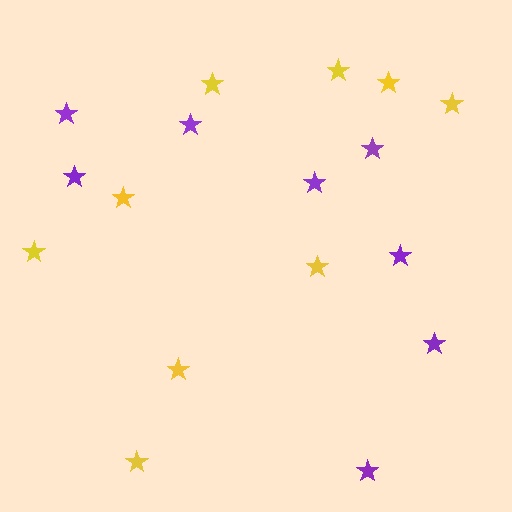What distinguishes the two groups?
There are 2 groups: one group of purple stars (8) and one group of yellow stars (9).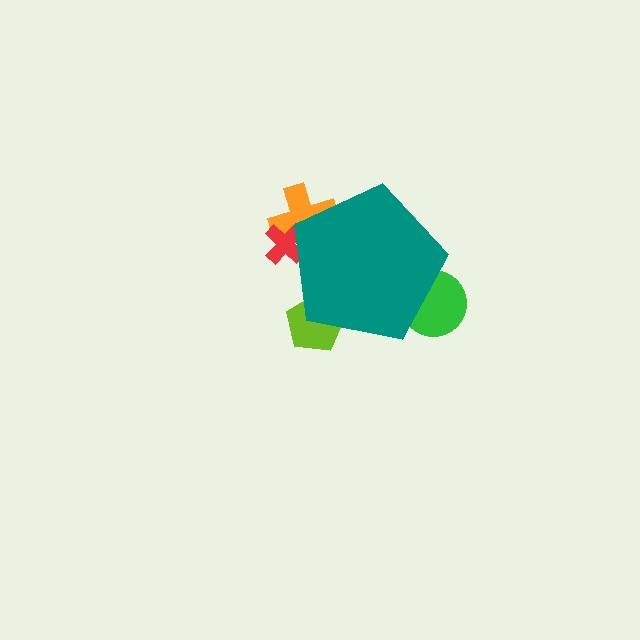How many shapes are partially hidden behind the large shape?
4 shapes are partially hidden.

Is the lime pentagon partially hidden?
Yes, the lime pentagon is partially hidden behind the teal pentagon.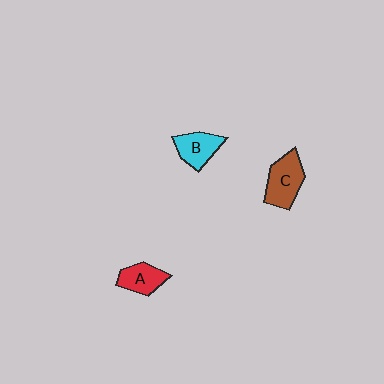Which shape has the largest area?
Shape C (brown).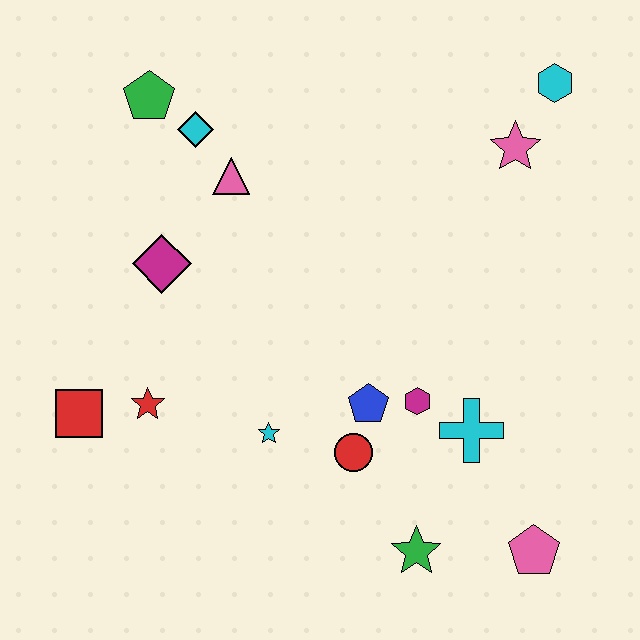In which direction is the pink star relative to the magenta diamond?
The pink star is to the right of the magenta diamond.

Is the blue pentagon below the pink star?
Yes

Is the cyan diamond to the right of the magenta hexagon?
No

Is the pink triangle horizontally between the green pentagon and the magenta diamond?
No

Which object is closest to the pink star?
The cyan hexagon is closest to the pink star.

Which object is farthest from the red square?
The cyan hexagon is farthest from the red square.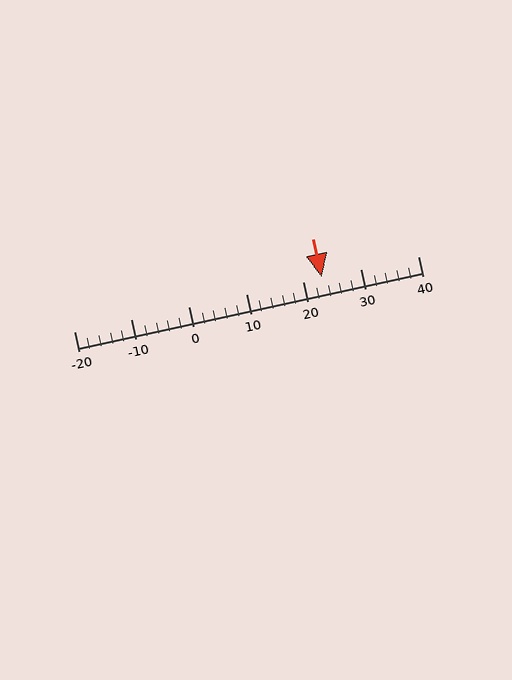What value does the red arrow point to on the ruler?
The red arrow points to approximately 23.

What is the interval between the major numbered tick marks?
The major tick marks are spaced 10 units apart.